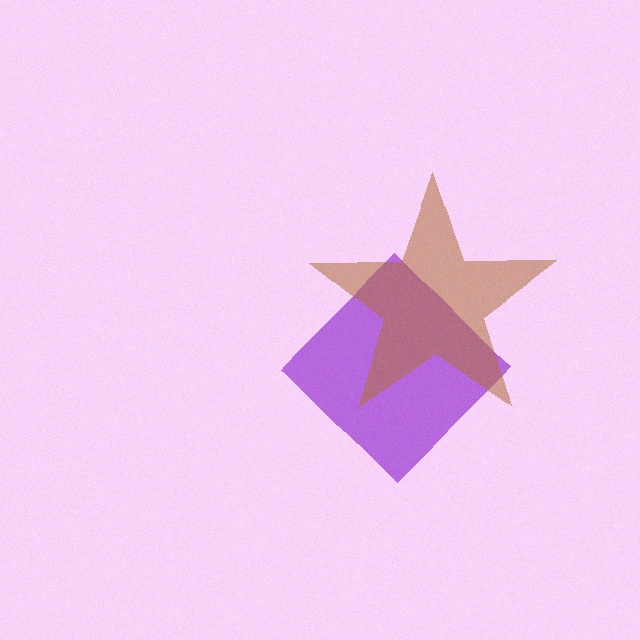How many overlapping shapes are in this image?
There are 2 overlapping shapes in the image.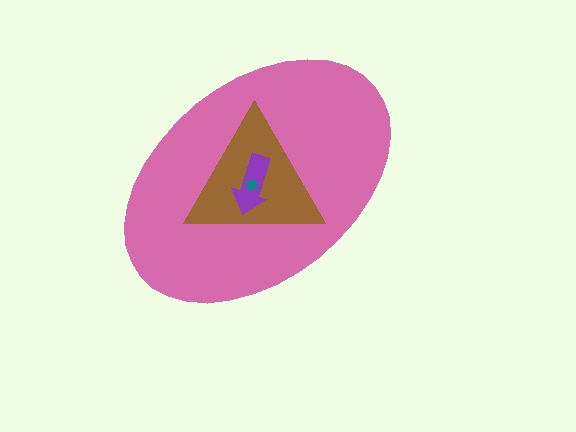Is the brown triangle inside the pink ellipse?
Yes.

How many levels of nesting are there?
4.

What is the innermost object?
The teal square.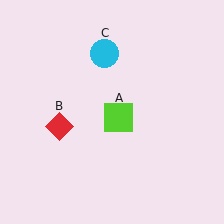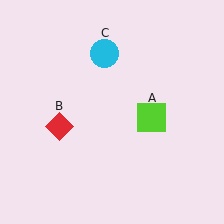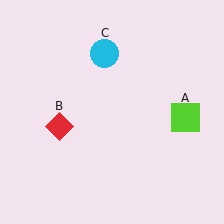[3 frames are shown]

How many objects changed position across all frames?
1 object changed position: lime square (object A).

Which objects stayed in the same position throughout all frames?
Red diamond (object B) and cyan circle (object C) remained stationary.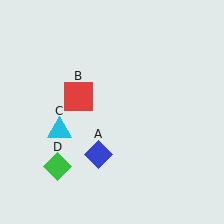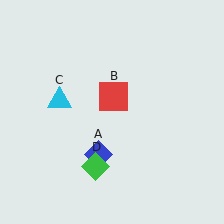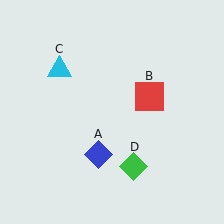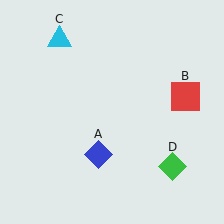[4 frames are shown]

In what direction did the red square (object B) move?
The red square (object B) moved right.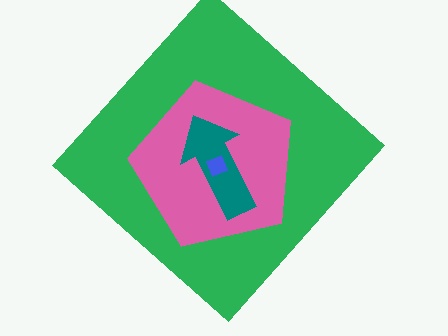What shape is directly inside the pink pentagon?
The teal arrow.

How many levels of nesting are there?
4.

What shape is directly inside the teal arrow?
The blue diamond.